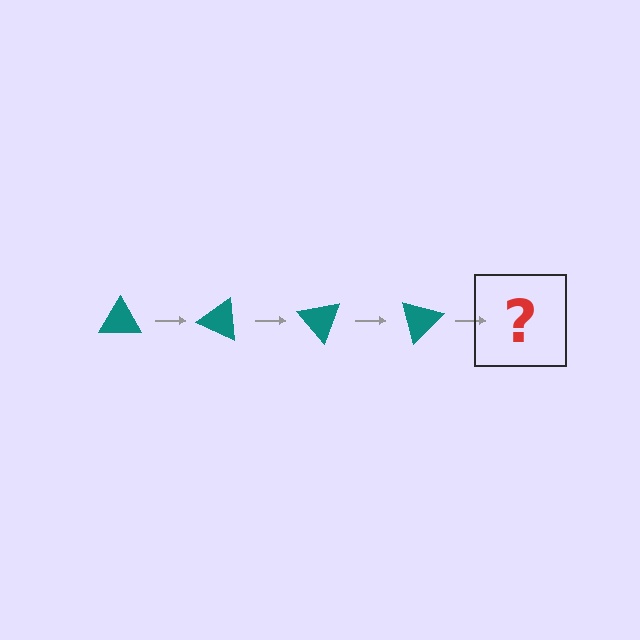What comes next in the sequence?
The next element should be a teal triangle rotated 100 degrees.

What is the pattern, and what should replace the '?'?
The pattern is that the triangle rotates 25 degrees each step. The '?' should be a teal triangle rotated 100 degrees.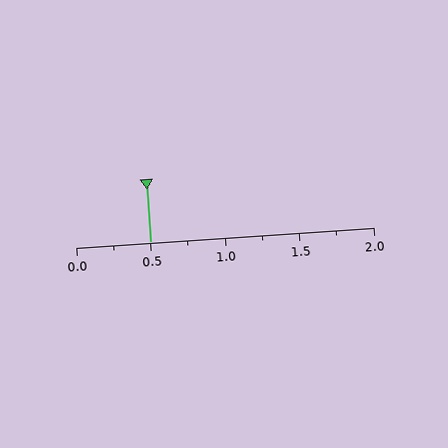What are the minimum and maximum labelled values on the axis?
The axis runs from 0.0 to 2.0.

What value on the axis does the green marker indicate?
The marker indicates approximately 0.5.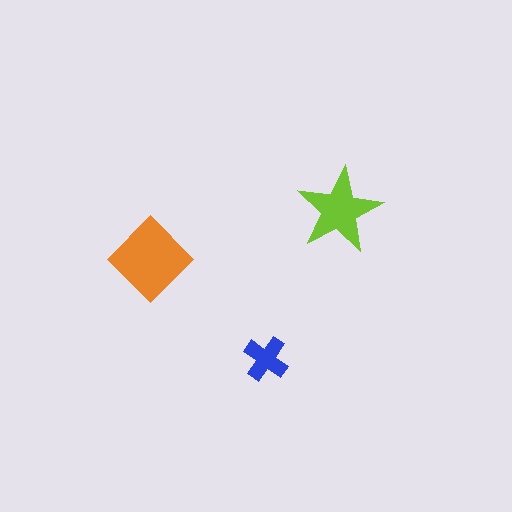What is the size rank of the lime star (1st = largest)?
2nd.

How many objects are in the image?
There are 3 objects in the image.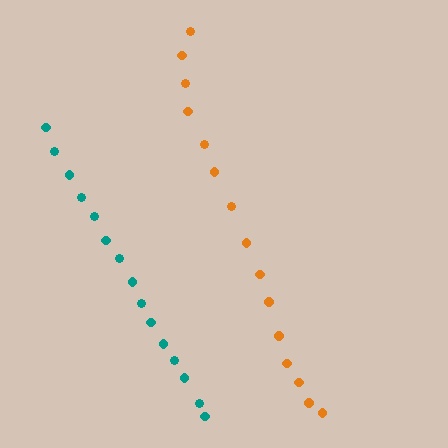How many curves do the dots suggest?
There are 2 distinct paths.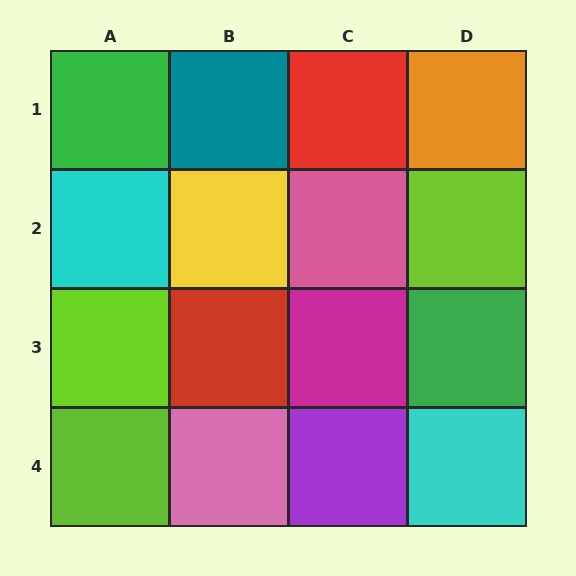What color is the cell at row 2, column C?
Pink.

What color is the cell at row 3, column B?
Red.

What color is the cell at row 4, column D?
Cyan.